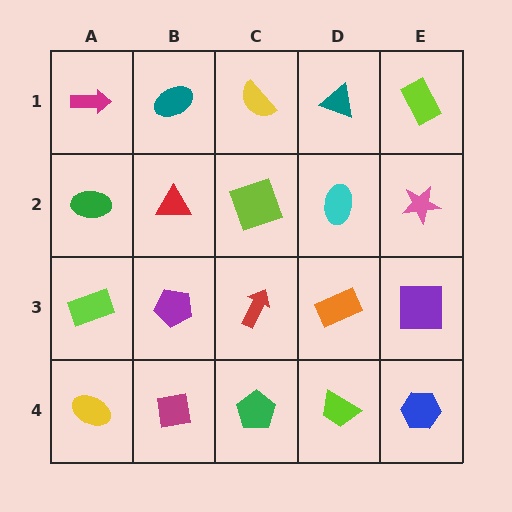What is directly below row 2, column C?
A red arrow.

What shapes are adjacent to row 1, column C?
A lime square (row 2, column C), a teal ellipse (row 1, column B), a teal triangle (row 1, column D).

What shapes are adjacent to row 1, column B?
A red triangle (row 2, column B), a magenta arrow (row 1, column A), a yellow semicircle (row 1, column C).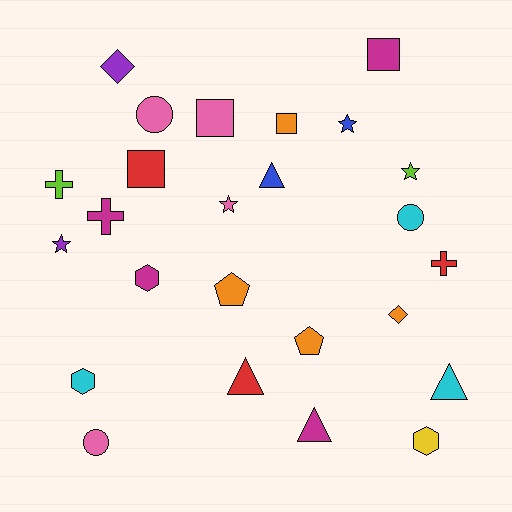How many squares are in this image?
There are 4 squares.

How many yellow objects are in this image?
There is 1 yellow object.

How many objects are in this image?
There are 25 objects.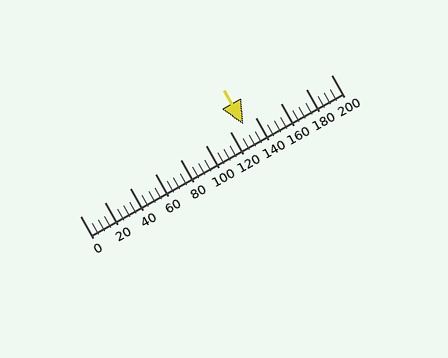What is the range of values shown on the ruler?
The ruler shows values from 0 to 200.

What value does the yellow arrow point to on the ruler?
The yellow arrow points to approximately 130.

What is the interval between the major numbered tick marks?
The major tick marks are spaced 20 units apart.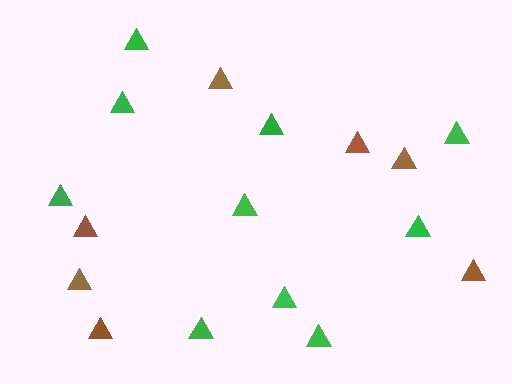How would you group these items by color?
There are 2 groups: one group of green triangles (10) and one group of brown triangles (7).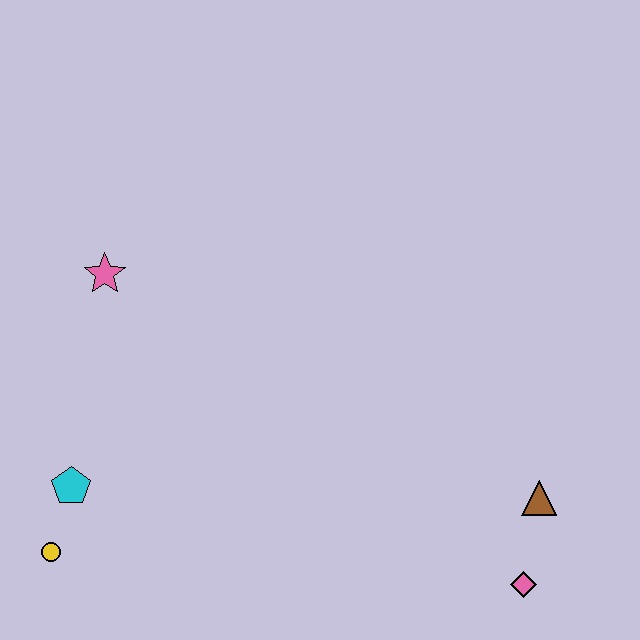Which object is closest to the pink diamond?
The brown triangle is closest to the pink diamond.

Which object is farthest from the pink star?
The pink diamond is farthest from the pink star.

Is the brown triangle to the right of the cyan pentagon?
Yes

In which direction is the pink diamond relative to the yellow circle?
The pink diamond is to the right of the yellow circle.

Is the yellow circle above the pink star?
No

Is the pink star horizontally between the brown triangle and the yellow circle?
Yes